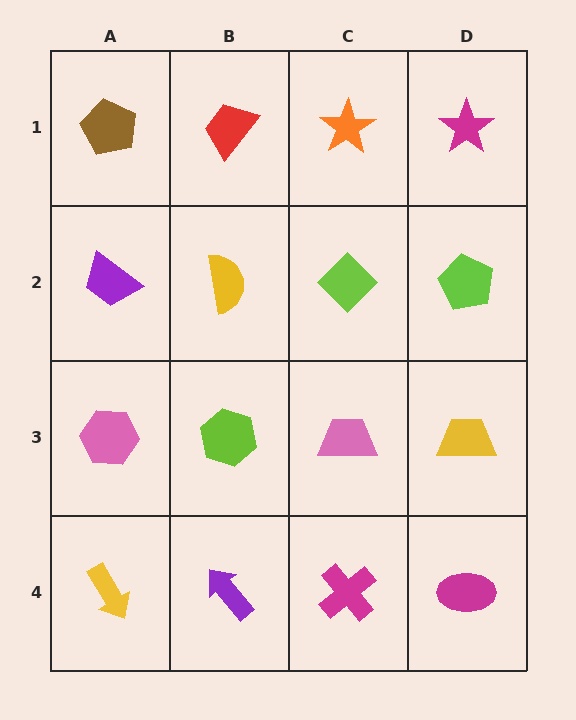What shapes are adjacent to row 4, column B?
A lime hexagon (row 3, column B), a yellow arrow (row 4, column A), a magenta cross (row 4, column C).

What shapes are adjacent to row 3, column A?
A purple trapezoid (row 2, column A), a yellow arrow (row 4, column A), a lime hexagon (row 3, column B).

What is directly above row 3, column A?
A purple trapezoid.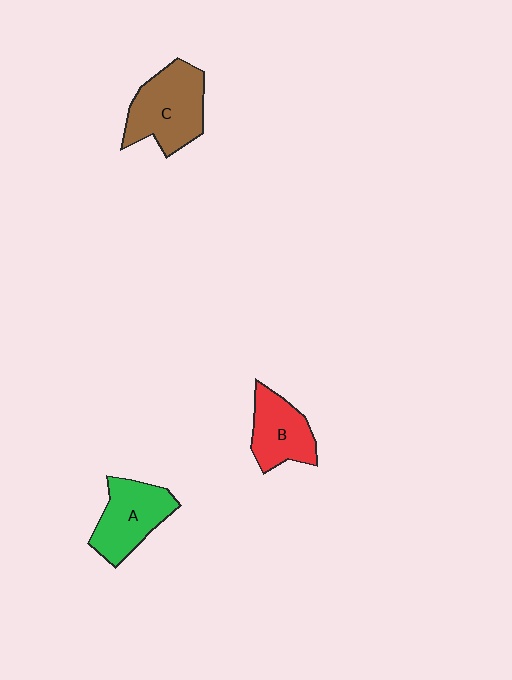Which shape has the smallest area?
Shape B (red).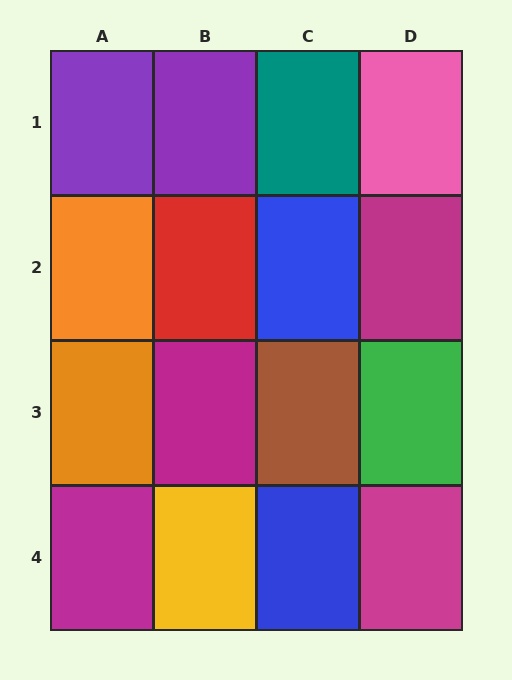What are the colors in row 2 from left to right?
Orange, red, blue, magenta.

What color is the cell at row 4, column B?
Yellow.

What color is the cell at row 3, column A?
Orange.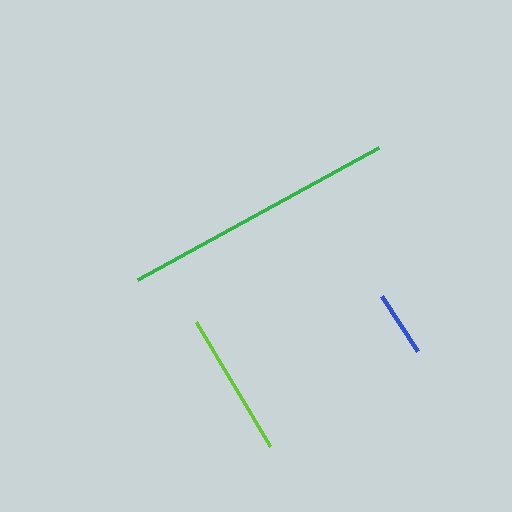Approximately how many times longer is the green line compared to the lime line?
The green line is approximately 1.9 times the length of the lime line.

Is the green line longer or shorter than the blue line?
The green line is longer than the blue line.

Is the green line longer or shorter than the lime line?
The green line is longer than the lime line.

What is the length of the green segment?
The green segment is approximately 274 pixels long.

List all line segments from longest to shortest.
From longest to shortest: green, lime, blue.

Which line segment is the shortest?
The blue line is the shortest at approximately 66 pixels.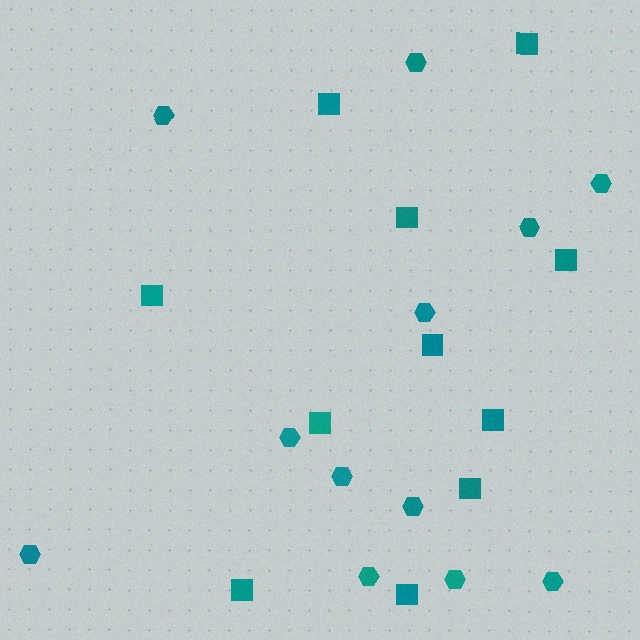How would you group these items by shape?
There are 2 groups: one group of squares (11) and one group of hexagons (12).